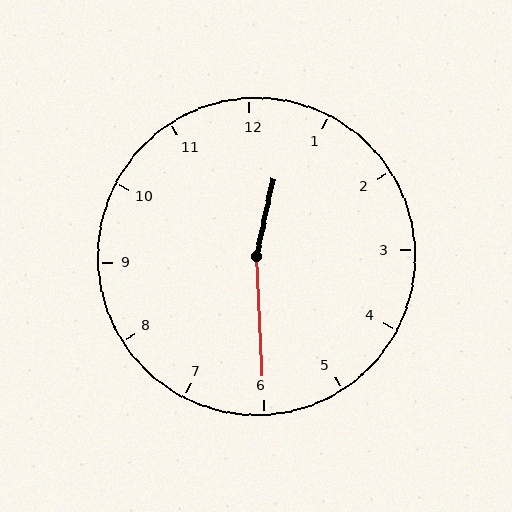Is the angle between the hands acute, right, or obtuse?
It is obtuse.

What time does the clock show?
12:30.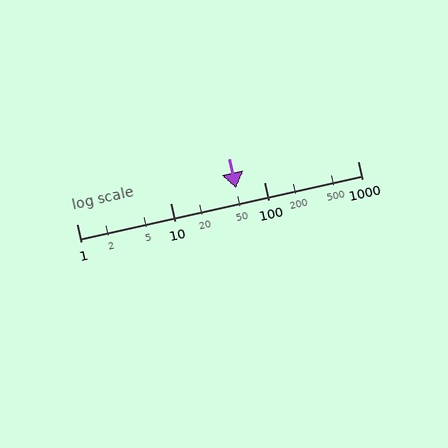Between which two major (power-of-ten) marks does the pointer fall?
The pointer is between 10 and 100.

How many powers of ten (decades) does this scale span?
The scale spans 3 decades, from 1 to 1000.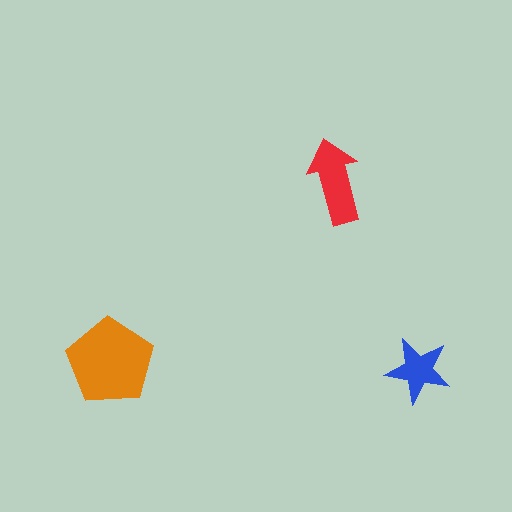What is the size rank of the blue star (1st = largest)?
3rd.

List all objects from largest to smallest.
The orange pentagon, the red arrow, the blue star.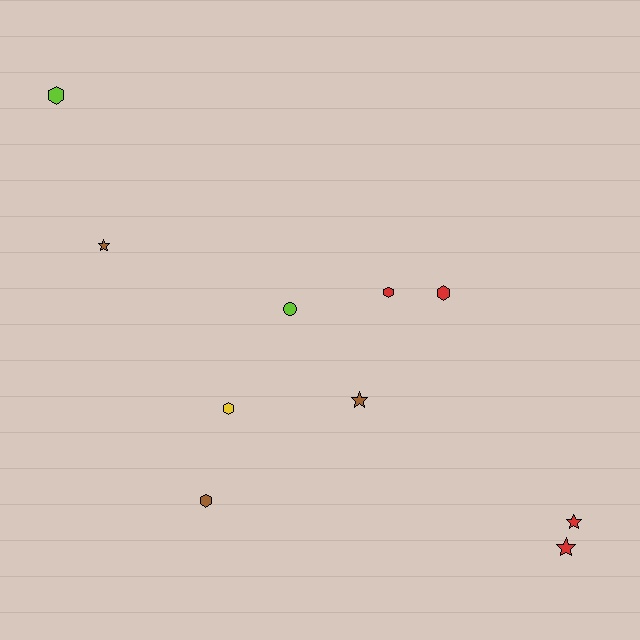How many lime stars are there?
There are no lime stars.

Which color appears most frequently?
Red, with 4 objects.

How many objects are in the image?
There are 10 objects.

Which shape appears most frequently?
Hexagon, with 5 objects.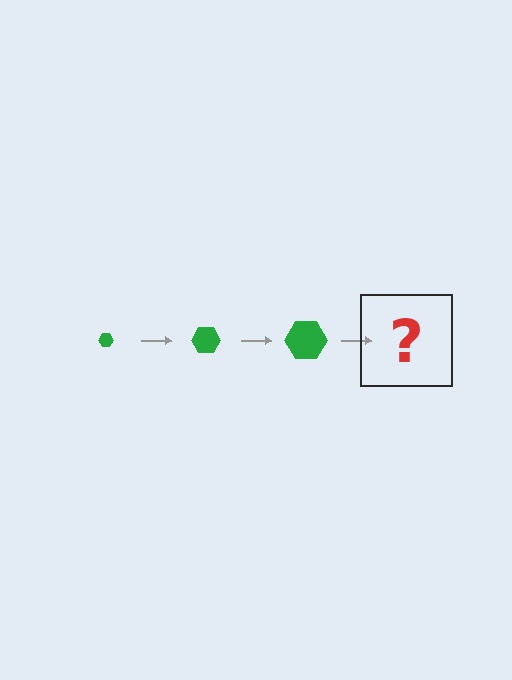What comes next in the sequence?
The next element should be a green hexagon, larger than the previous one.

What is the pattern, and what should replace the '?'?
The pattern is that the hexagon gets progressively larger each step. The '?' should be a green hexagon, larger than the previous one.